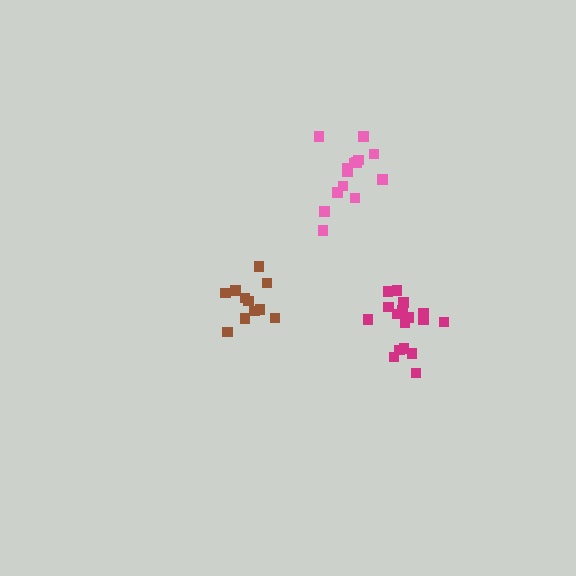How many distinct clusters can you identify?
There are 3 distinct clusters.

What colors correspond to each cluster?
The clusters are colored: magenta, brown, pink.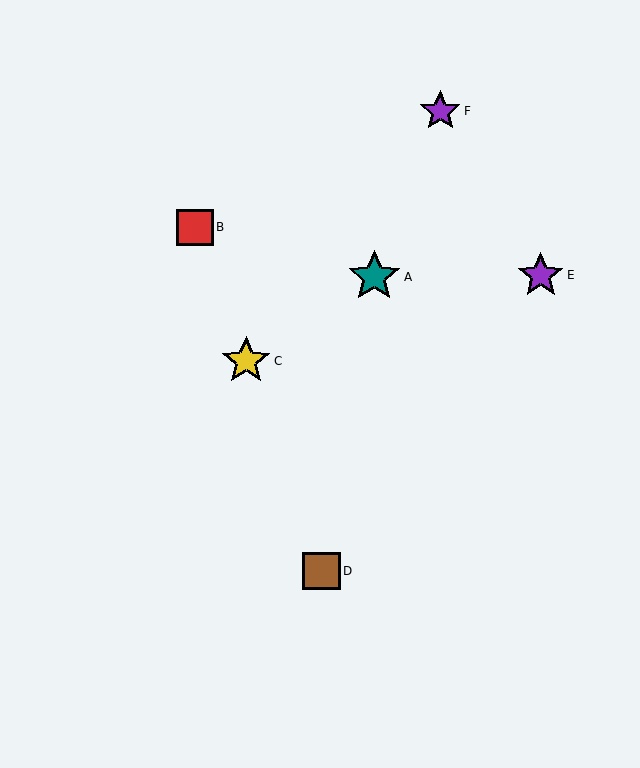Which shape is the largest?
The teal star (labeled A) is the largest.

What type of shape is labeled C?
Shape C is a yellow star.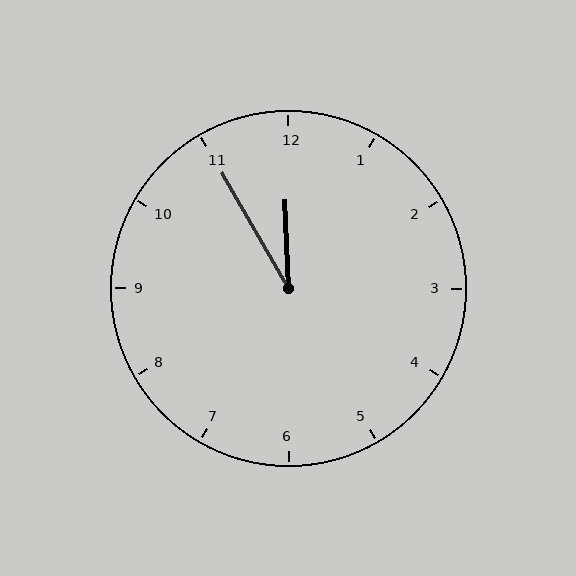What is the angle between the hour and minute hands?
Approximately 28 degrees.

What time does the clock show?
11:55.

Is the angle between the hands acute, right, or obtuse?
It is acute.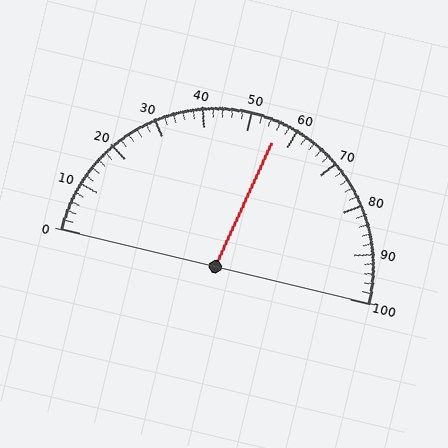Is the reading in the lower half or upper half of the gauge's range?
The reading is in the upper half of the range (0 to 100).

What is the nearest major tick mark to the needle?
The nearest major tick mark is 60.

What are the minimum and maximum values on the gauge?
The gauge ranges from 0 to 100.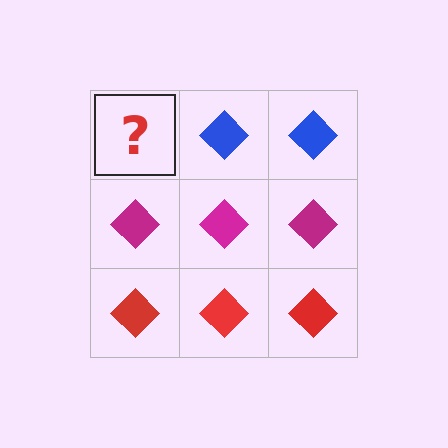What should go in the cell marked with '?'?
The missing cell should contain a blue diamond.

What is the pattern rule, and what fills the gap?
The rule is that each row has a consistent color. The gap should be filled with a blue diamond.